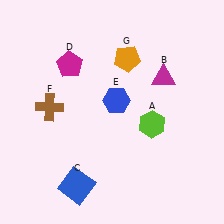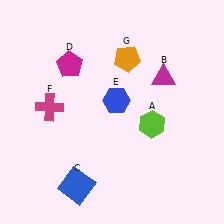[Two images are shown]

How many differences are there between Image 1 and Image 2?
There is 1 difference between the two images.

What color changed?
The cross (F) changed from brown in Image 1 to magenta in Image 2.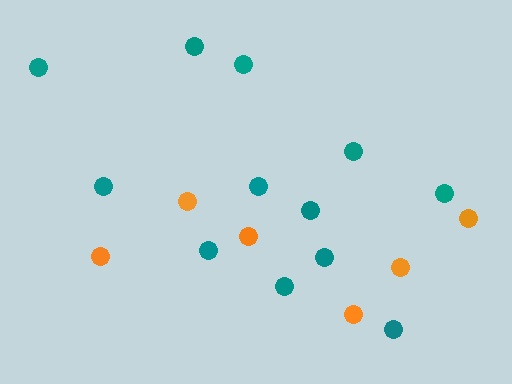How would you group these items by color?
There are 2 groups: one group of orange circles (6) and one group of teal circles (12).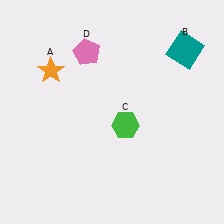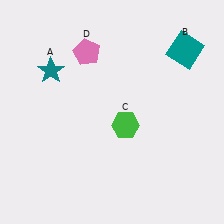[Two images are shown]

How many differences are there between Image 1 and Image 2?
There is 1 difference between the two images.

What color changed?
The star (A) changed from orange in Image 1 to teal in Image 2.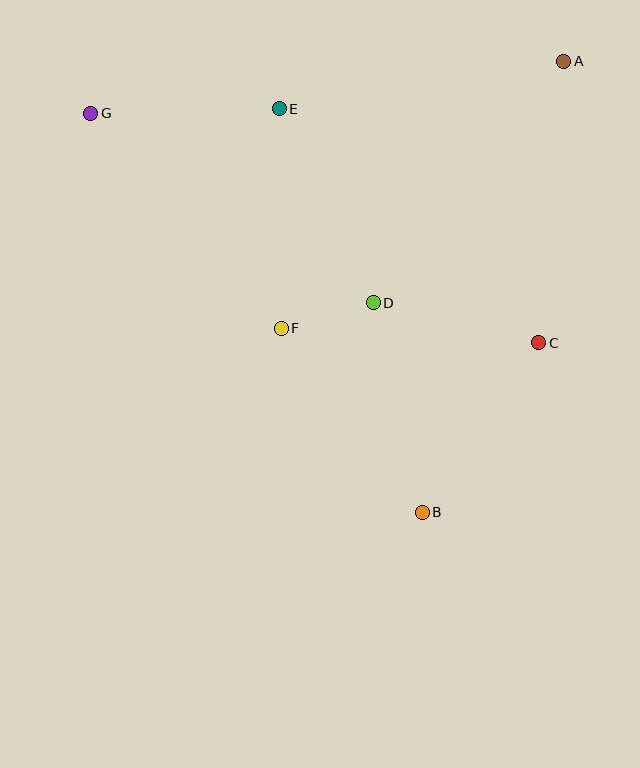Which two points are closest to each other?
Points D and F are closest to each other.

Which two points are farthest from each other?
Points B and G are farthest from each other.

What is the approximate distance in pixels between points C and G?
The distance between C and G is approximately 504 pixels.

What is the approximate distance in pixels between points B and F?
The distance between B and F is approximately 232 pixels.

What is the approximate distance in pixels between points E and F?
The distance between E and F is approximately 219 pixels.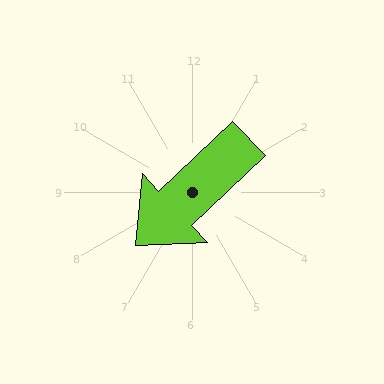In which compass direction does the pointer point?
Southwest.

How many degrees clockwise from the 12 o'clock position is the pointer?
Approximately 227 degrees.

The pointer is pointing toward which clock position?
Roughly 8 o'clock.